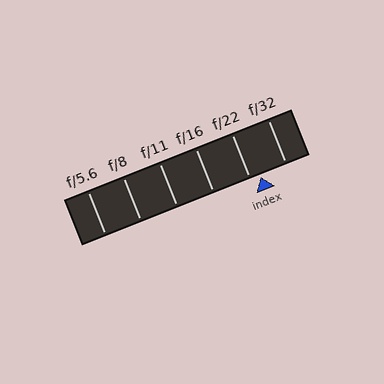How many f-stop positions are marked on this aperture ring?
There are 6 f-stop positions marked.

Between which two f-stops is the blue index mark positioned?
The index mark is between f/22 and f/32.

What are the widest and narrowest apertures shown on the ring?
The widest aperture shown is f/5.6 and the narrowest is f/32.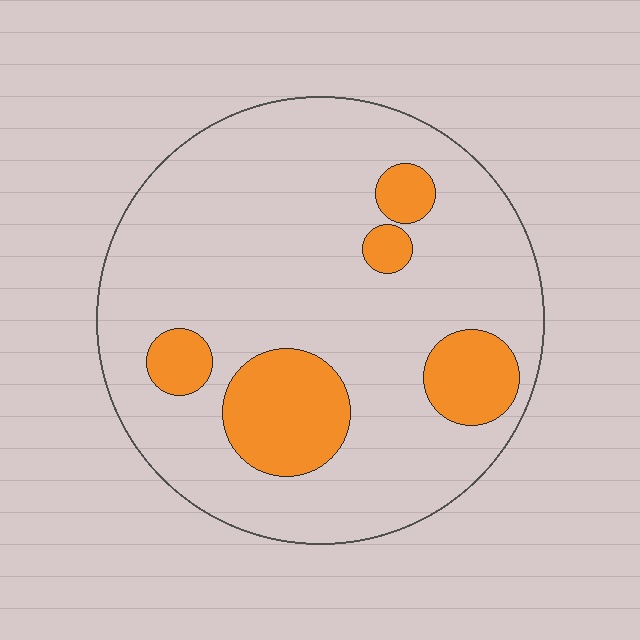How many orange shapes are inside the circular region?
5.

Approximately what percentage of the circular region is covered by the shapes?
Approximately 20%.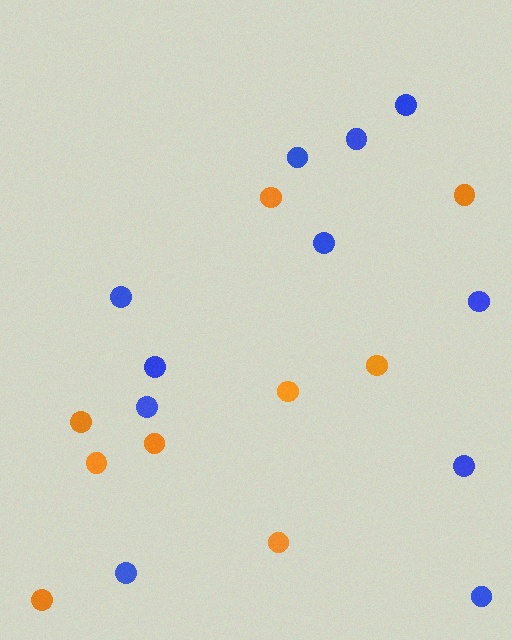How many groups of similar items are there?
There are 2 groups: one group of blue circles (11) and one group of orange circles (9).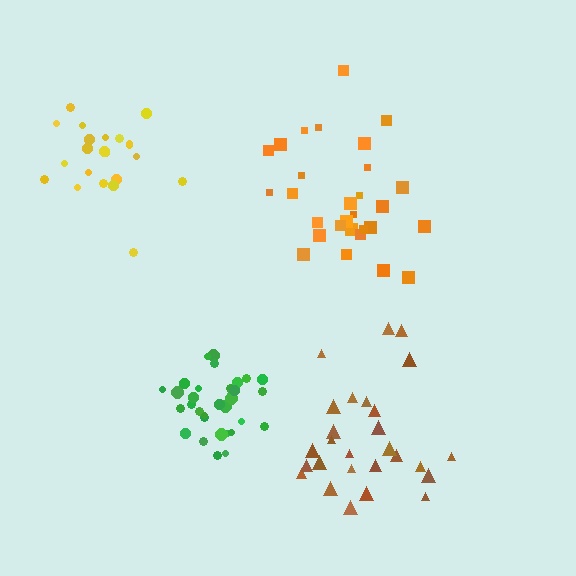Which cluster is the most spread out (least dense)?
Brown.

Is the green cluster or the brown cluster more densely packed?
Green.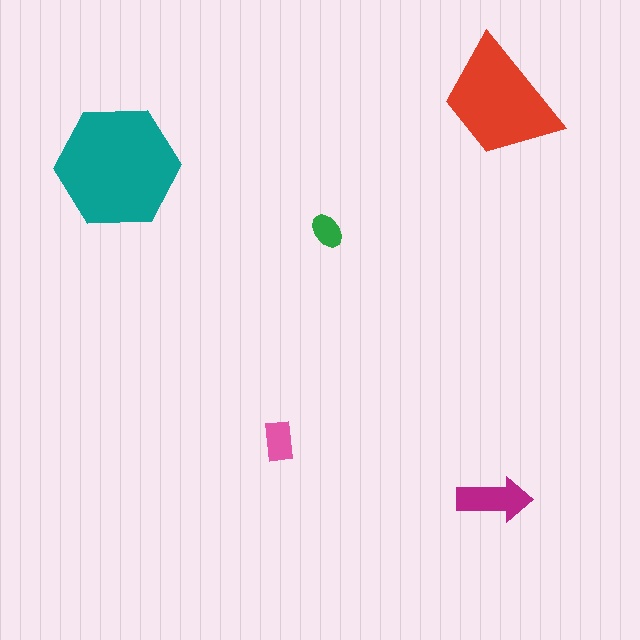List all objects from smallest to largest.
The green ellipse, the pink rectangle, the magenta arrow, the red trapezoid, the teal hexagon.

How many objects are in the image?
There are 5 objects in the image.